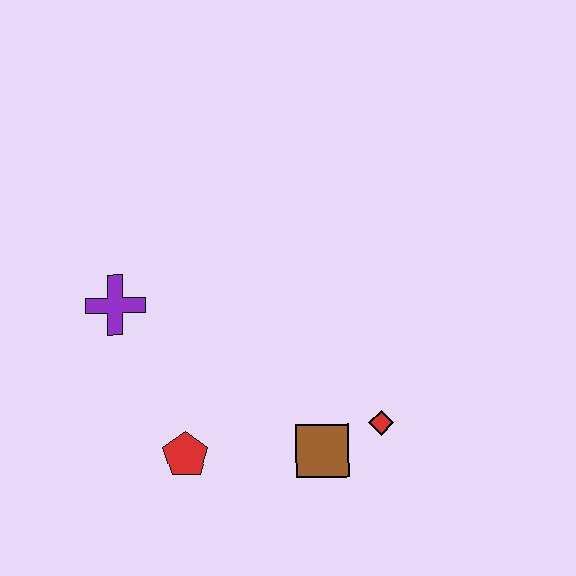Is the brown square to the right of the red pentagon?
Yes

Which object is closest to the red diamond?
The brown square is closest to the red diamond.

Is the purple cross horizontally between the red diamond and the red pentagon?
No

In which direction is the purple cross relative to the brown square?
The purple cross is to the left of the brown square.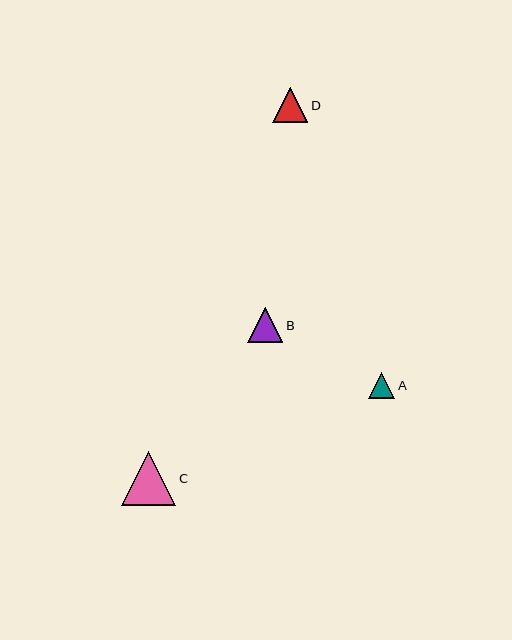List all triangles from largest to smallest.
From largest to smallest: C, B, D, A.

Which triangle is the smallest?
Triangle A is the smallest with a size of approximately 26 pixels.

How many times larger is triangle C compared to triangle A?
Triangle C is approximately 2.0 times the size of triangle A.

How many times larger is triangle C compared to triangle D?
Triangle C is approximately 1.5 times the size of triangle D.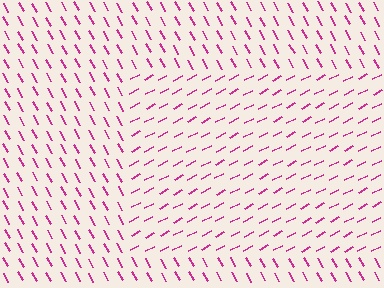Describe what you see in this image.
The image is filled with small magenta line segments. A rectangle region in the image has lines oriented differently from the surrounding lines, creating a visible texture boundary.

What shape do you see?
I see a rectangle.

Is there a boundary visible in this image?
Yes, there is a texture boundary formed by a change in line orientation.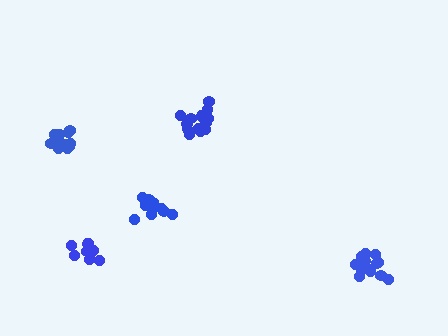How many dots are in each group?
Group 1: 11 dots, Group 2: 13 dots, Group 3: 15 dots, Group 4: 10 dots, Group 5: 12 dots (61 total).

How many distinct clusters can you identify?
There are 5 distinct clusters.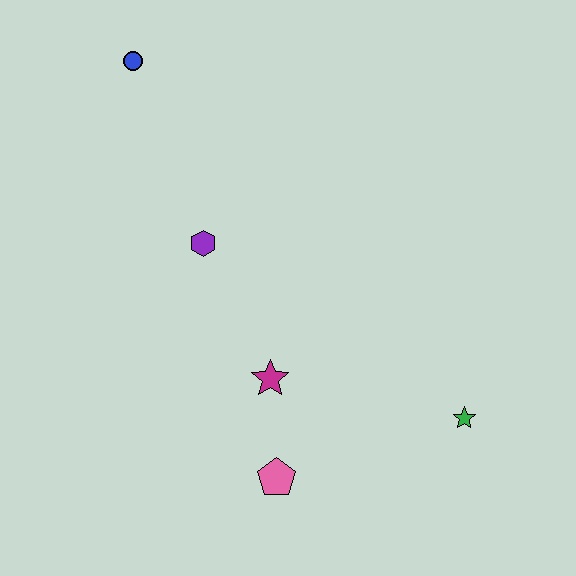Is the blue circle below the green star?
No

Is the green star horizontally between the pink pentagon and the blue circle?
No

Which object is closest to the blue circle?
The purple hexagon is closest to the blue circle.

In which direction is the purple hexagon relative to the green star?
The purple hexagon is to the left of the green star.